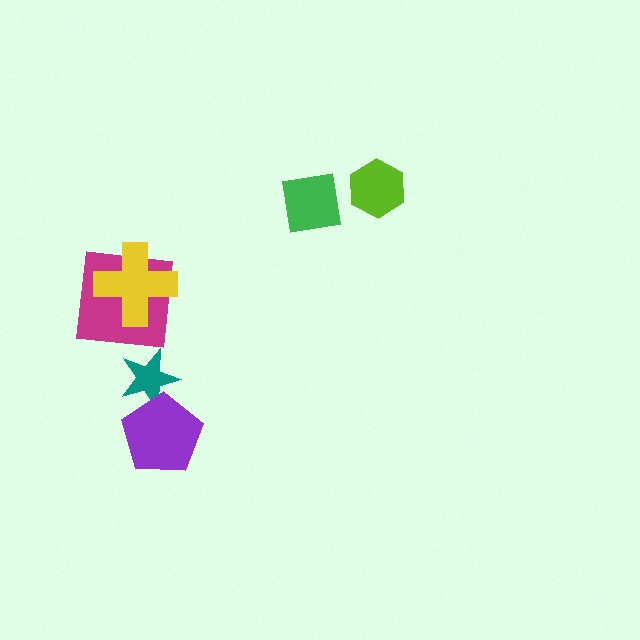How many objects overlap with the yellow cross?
1 object overlaps with the yellow cross.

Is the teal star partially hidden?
Yes, it is partially covered by another shape.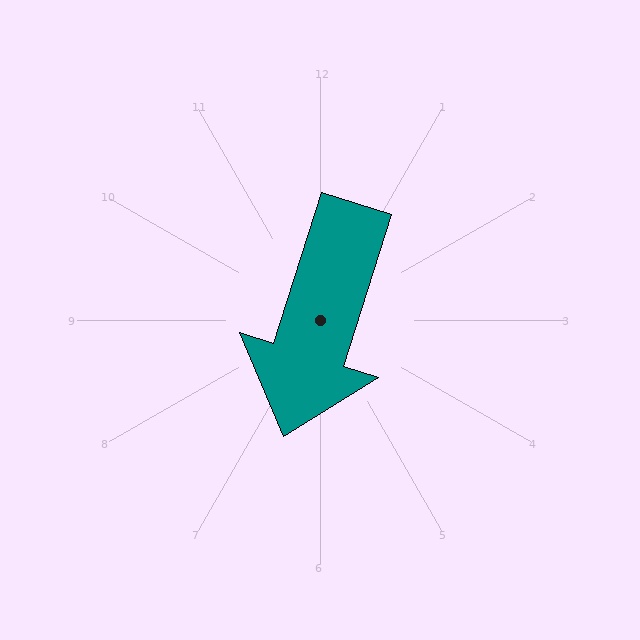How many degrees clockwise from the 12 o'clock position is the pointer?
Approximately 198 degrees.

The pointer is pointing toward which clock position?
Roughly 7 o'clock.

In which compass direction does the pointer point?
South.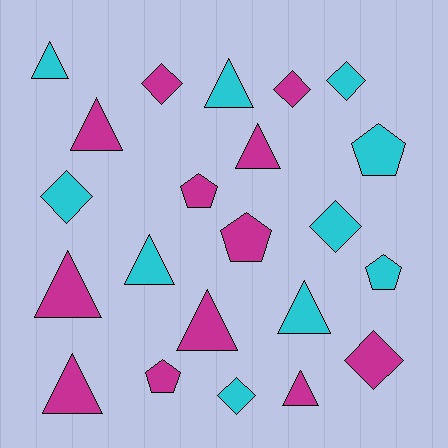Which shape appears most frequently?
Triangle, with 10 objects.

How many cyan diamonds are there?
There are 4 cyan diamonds.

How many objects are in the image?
There are 22 objects.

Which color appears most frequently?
Magenta, with 12 objects.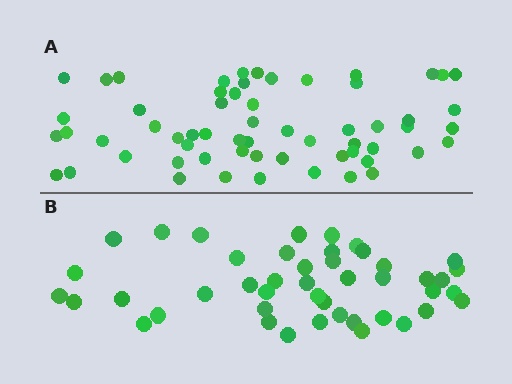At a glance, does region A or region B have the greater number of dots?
Region A (the top region) has more dots.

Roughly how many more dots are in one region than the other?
Region A has approximately 15 more dots than region B.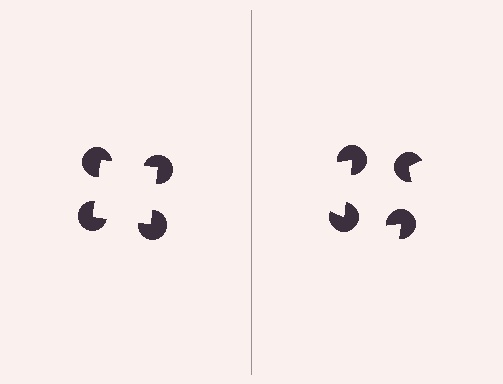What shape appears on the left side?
An illusory square.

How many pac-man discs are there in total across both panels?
8 — 4 on each side.